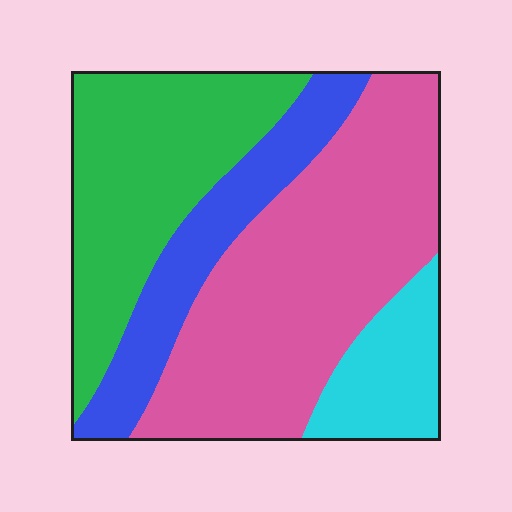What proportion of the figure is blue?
Blue covers roughly 15% of the figure.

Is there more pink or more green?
Pink.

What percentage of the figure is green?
Green takes up about one quarter (1/4) of the figure.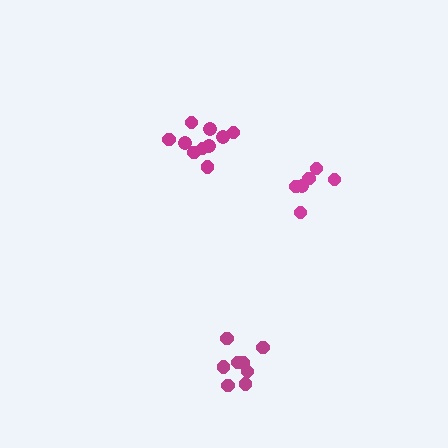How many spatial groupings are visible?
There are 3 spatial groupings.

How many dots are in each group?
Group 1: 10 dots, Group 2: 6 dots, Group 3: 8 dots (24 total).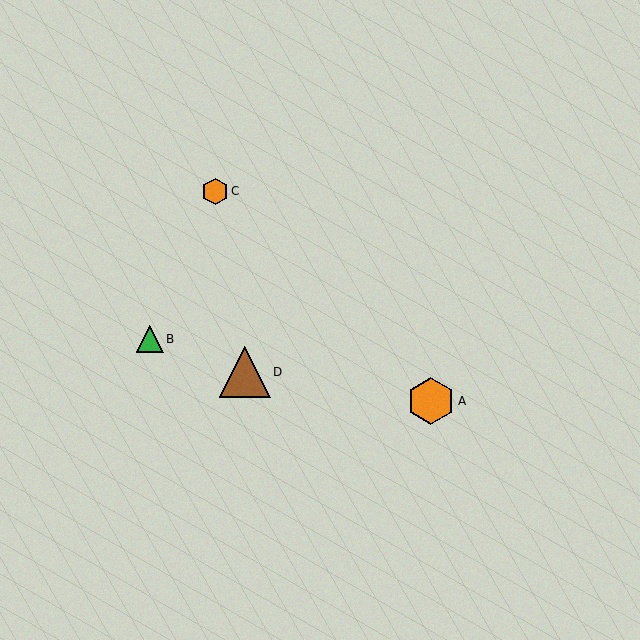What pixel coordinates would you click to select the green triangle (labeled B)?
Click at (150, 339) to select the green triangle B.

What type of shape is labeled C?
Shape C is an orange hexagon.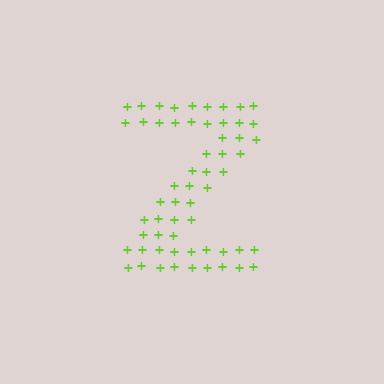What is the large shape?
The large shape is the letter Z.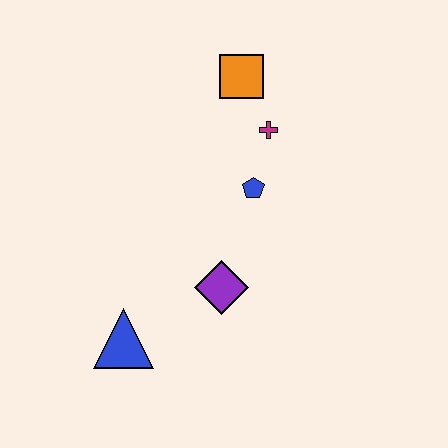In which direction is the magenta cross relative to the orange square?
The magenta cross is below the orange square.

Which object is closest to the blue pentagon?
The magenta cross is closest to the blue pentagon.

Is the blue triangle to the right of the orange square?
No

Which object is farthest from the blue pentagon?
The blue triangle is farthest from the blue pentagon.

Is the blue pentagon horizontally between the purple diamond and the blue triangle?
No